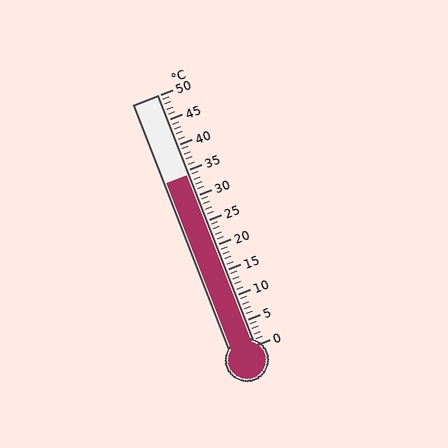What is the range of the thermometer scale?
The thermometer scale ranges from 0°C to 50°C.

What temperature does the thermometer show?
The thermometer shows approximately 34°C.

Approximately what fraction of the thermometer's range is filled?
The thermometer is filled to approximately 70% of its range.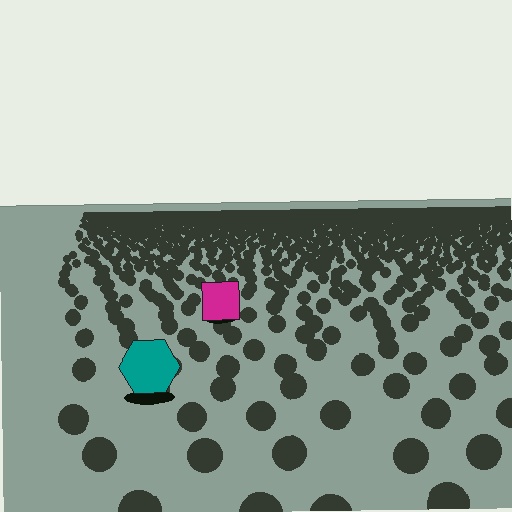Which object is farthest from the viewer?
The magenta square is farthest from the viewer. It appears smaller and the ground texture around it is denser.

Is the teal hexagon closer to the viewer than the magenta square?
Yes. The teal hexagon is closer — you can tell from the texture gradient: the ground texture is coarser near it.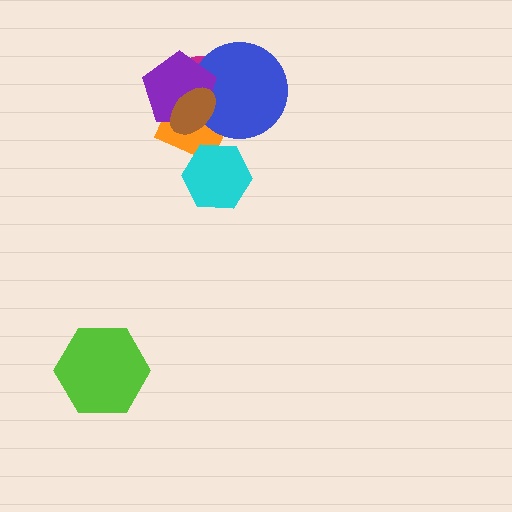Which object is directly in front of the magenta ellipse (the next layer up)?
The blue circle is directly in front of the magenta ellipse.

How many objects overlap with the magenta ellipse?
4 objects overlap with the magenta ellipse.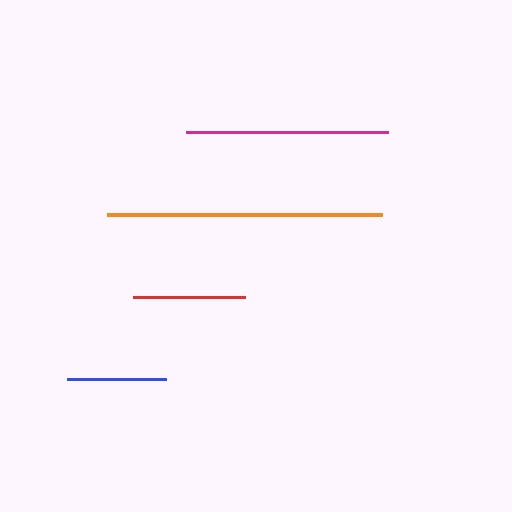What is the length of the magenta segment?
The magenta segment is approximately 202 pixels long.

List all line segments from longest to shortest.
From longest to shortest: orange, magenta, red, blue.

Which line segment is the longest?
The orange line is the longest at approximately 275 pixels.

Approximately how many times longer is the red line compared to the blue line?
The red line is approximately 1.1 times the length of the blue line.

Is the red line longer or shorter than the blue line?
The red line is longer than the blue line.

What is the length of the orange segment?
The orange segment is approximately 275 pixels long.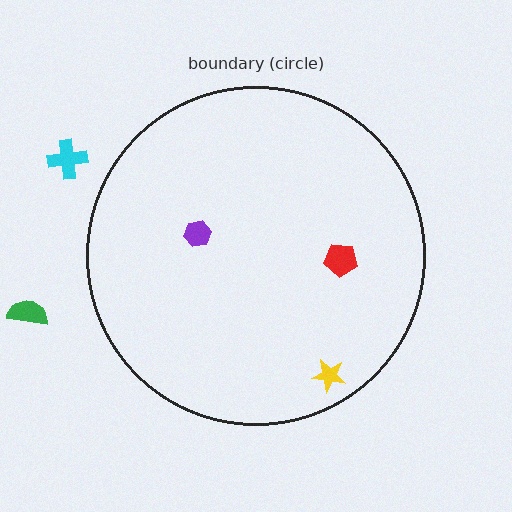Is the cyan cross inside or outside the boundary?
Outside.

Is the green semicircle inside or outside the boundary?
Outside.